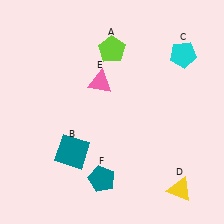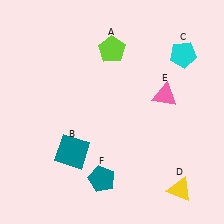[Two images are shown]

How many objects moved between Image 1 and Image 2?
1 object moved between the two images.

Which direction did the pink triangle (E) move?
The pink triangle (E) moved right.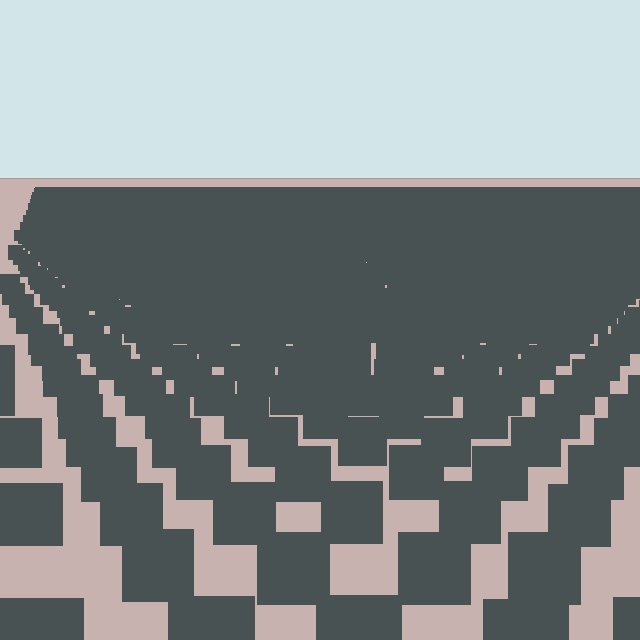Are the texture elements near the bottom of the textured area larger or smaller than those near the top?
Larger. Near the bottom, elements are closer to the viewer and appear at a bigger on-screen size.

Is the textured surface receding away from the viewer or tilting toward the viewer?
The surface is receding away from the viewer. Texture elements get smaller and denser toward the top.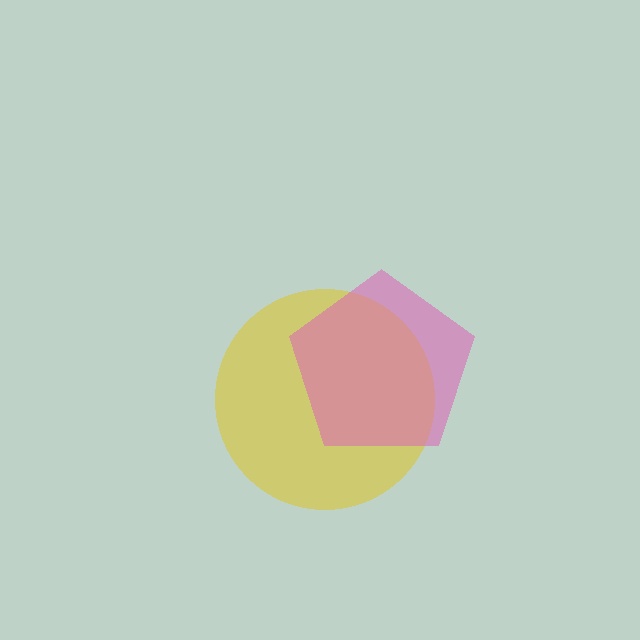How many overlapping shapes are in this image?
There are 2 overlapping shapes in the image.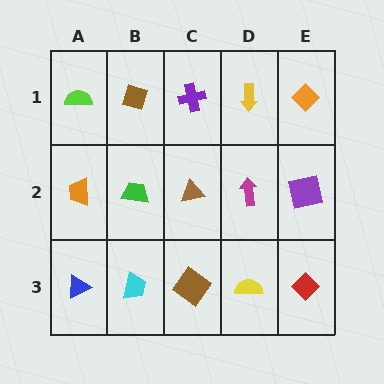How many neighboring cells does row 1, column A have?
2.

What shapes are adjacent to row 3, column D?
A magenta arrow (row 2, column D), a brown diamond (row 3, column C), a red diamond (row 3, column E).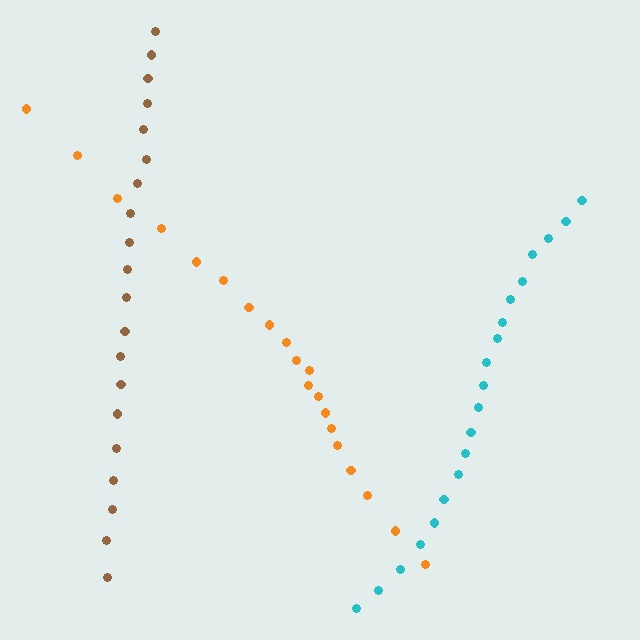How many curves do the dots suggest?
There are 3 distinct paths.